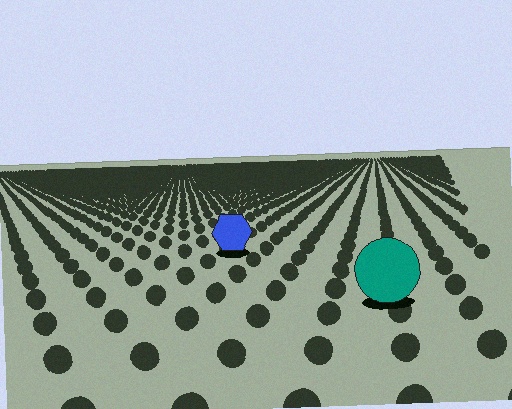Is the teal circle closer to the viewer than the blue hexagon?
Yes. The teal circle is closer — you can tell from the texture gradient: the ground texture is coarser near it.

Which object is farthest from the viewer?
The blue hexagon is farthest from the viewer. It appears smaller and the ground texture around it is denser.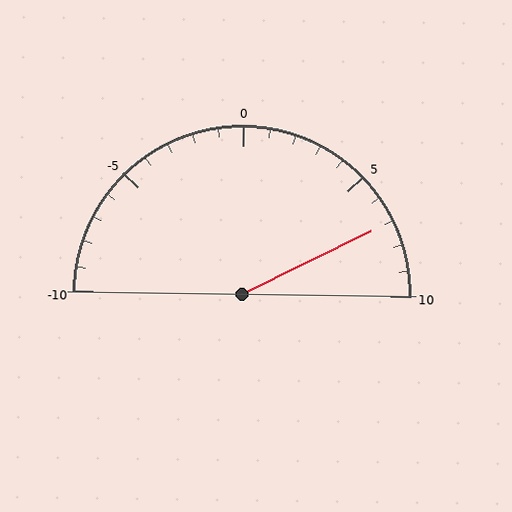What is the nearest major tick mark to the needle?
The nearest major tick mark is 5.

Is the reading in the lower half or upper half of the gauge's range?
The reading is in the upper half of the range (-10 to 10).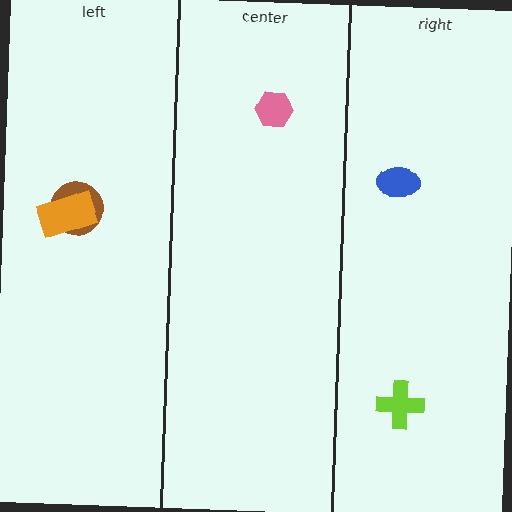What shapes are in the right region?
The blue ellipse, the lime cross.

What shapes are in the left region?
The brown circle, the orange rectangle.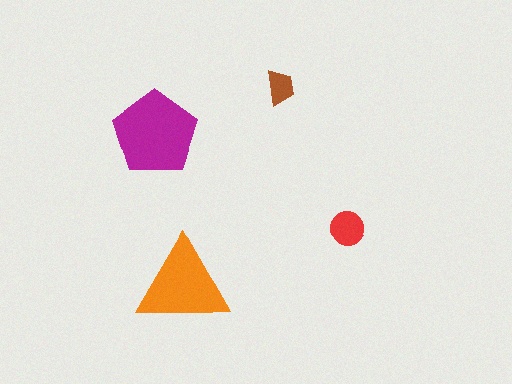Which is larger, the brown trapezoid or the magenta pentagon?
The magenta pentagon.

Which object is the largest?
The magenta pentagon.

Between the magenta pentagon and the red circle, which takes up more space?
The magenta pentagon.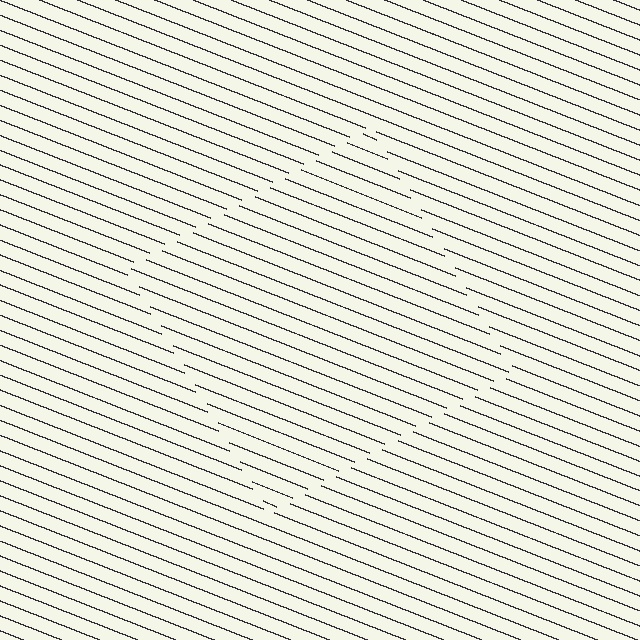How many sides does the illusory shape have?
4 sides — the line-ends trace a square.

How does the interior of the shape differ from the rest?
The interior of the shape contains the same grating, shifted by half a period — the contour is defined by the phase discontinuity where line-ends from the inner and outer gratings abut.